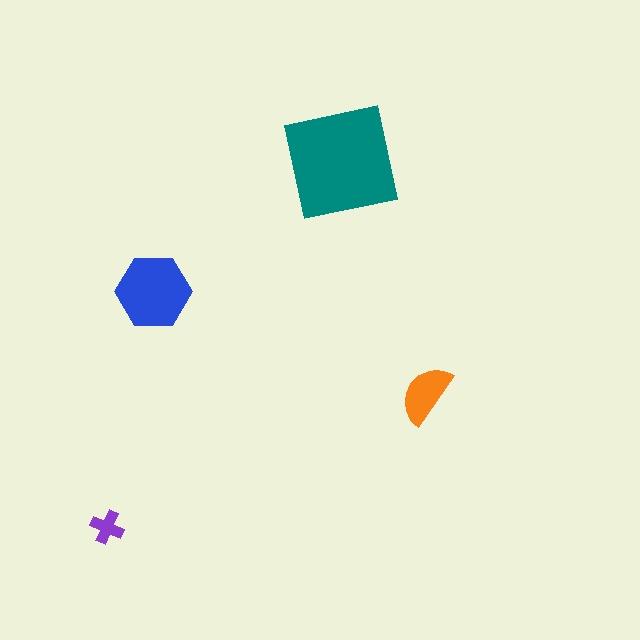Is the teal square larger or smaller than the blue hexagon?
Larger.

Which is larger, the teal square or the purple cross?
The teal square.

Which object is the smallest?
The purple cross.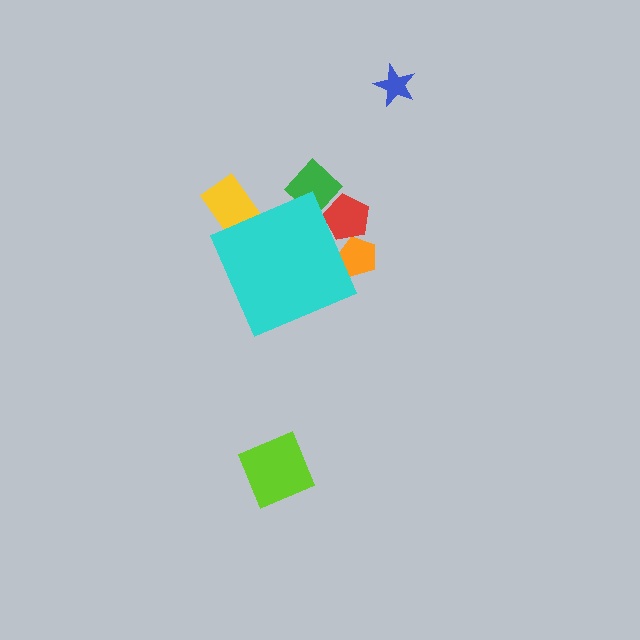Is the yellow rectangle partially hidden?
Yes, the yellow rectangle is partially hidden behind the cyan diamond.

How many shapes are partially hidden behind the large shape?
4 shapes are partially hidden.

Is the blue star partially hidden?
No, the blue star is fully visible.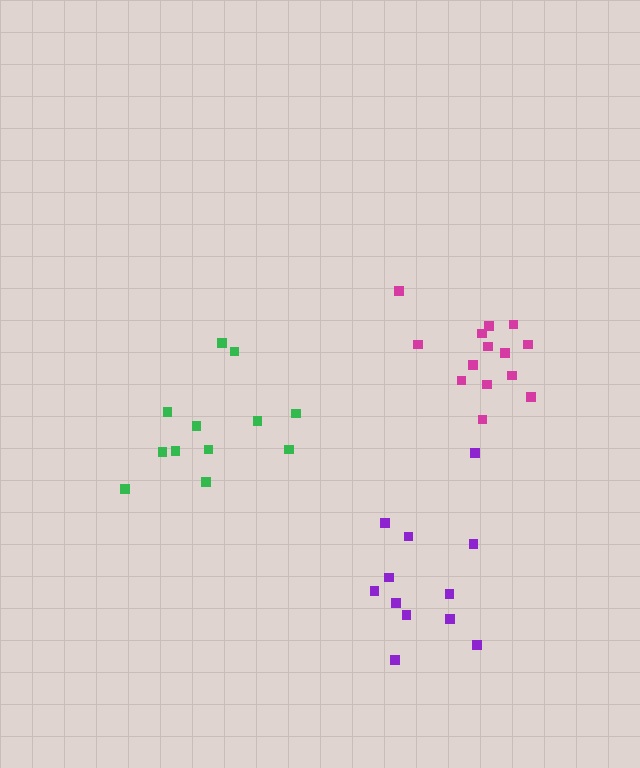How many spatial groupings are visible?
There are 3 spatial groupings.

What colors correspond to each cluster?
The clusters are colored: green, magenta, purple.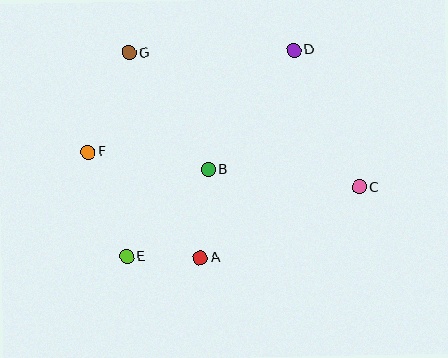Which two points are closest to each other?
Points A and E are closest to each other.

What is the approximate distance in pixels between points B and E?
The distance between B and E is approximately 119 pixels.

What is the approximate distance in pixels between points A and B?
The distance between A and B is approximately 89 pixels.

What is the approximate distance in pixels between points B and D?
The distance between B and D is approximately 147 pixels.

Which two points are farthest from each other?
Points C and F are farthest from each other.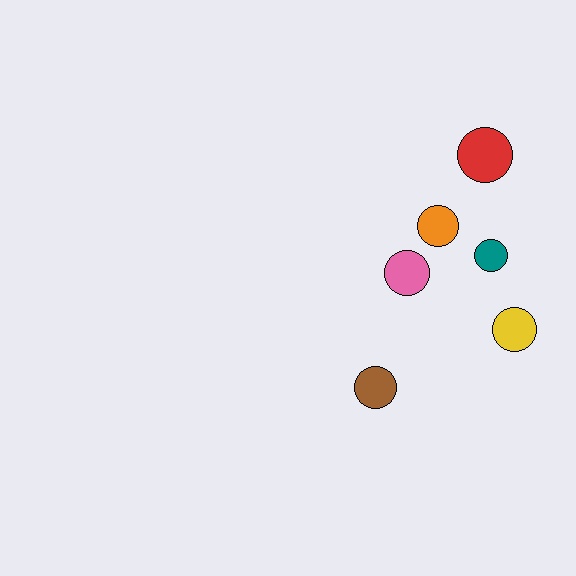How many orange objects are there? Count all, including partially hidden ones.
There is 1 orange object.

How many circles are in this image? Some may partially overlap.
There are 6 circles.